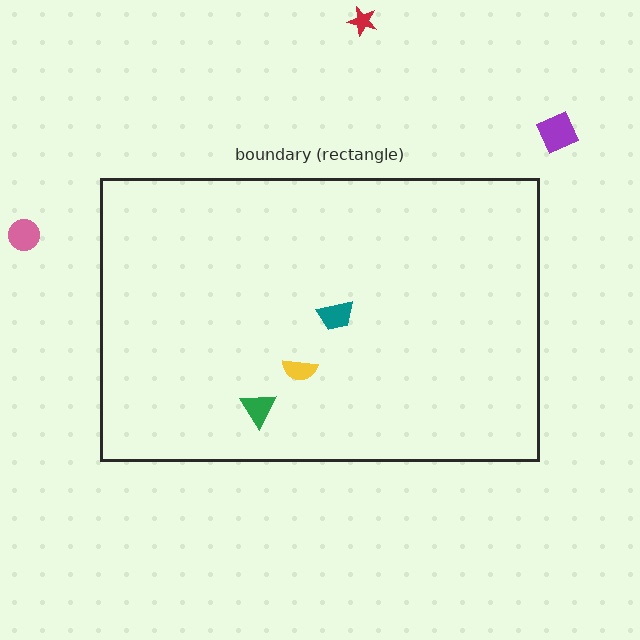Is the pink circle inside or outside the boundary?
Outside.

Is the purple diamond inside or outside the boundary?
Outside.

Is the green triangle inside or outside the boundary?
Inside.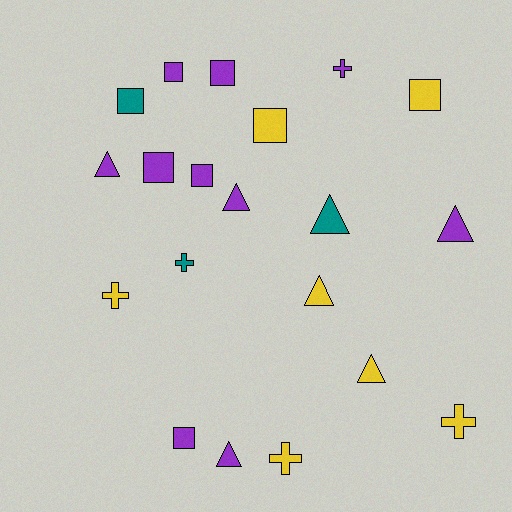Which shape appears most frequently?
Square, with 8 objects.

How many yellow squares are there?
There are 2 yellow squares.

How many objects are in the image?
There are 20 objects.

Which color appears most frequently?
Purple, with 10 objects.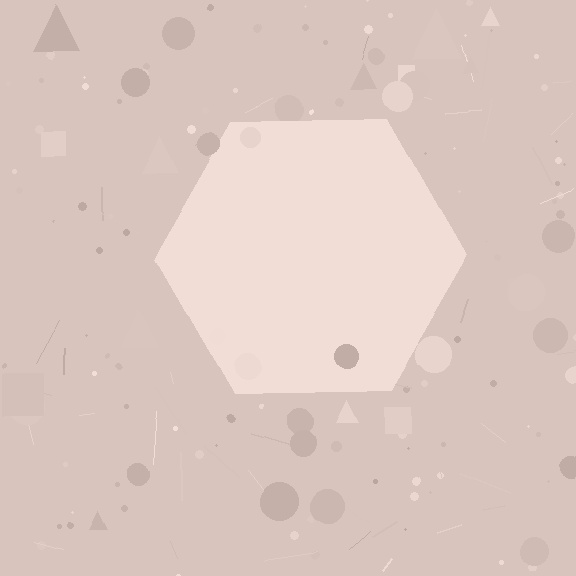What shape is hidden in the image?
A hexagon is hidden in the image.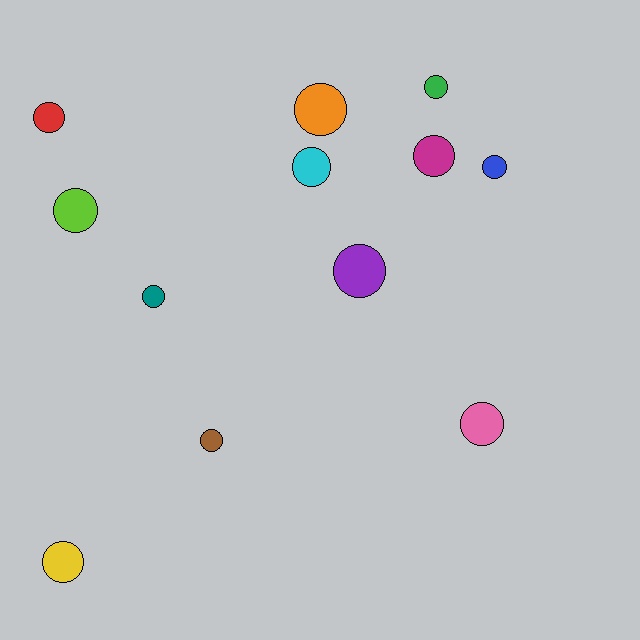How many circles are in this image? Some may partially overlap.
There are 12 circles.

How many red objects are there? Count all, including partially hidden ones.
There is 1 red object.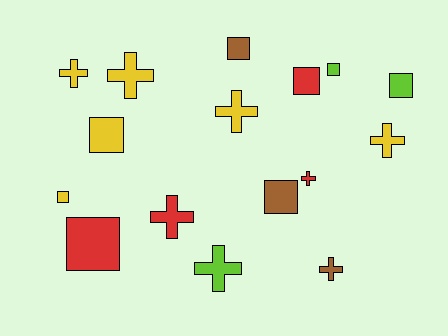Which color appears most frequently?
Yellow, with 6 objects.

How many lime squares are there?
There are 2 lime squares.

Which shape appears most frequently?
Cross, with 8 objects.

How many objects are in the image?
There are 16 objects.